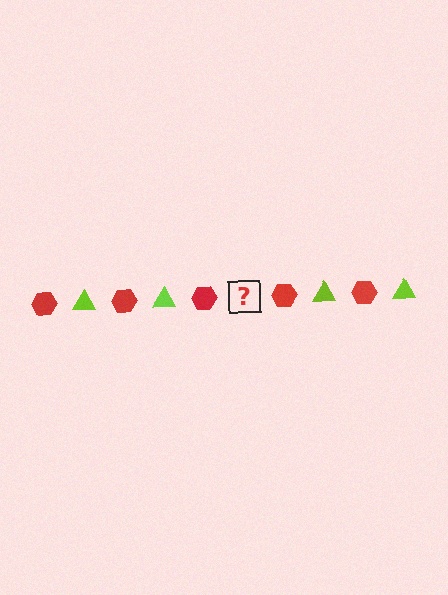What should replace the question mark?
The question mark should be replaced with a lime triangle.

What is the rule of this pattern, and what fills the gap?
The rule is that the pattern alternates between red hexagon and lime triangle. The gap should be filled with a lime triangle.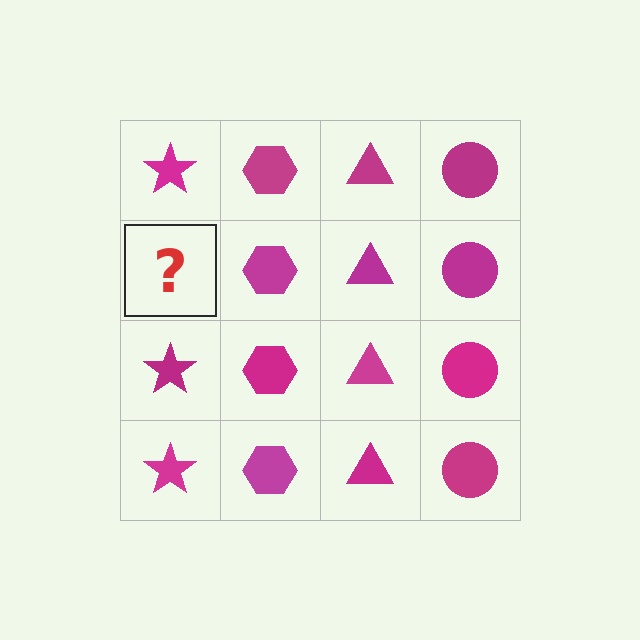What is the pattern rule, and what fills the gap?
The rule is that each column has a consistent shape. The gap should be filled with a magenta star.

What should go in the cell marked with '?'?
The missing cell should contain a magenta star.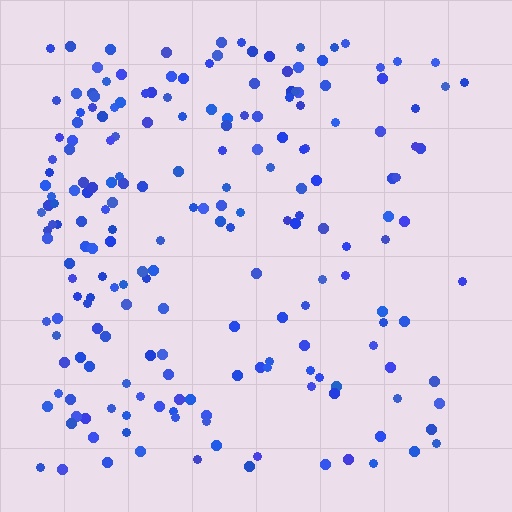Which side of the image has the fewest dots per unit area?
The right.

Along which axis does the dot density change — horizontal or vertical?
Horizontal.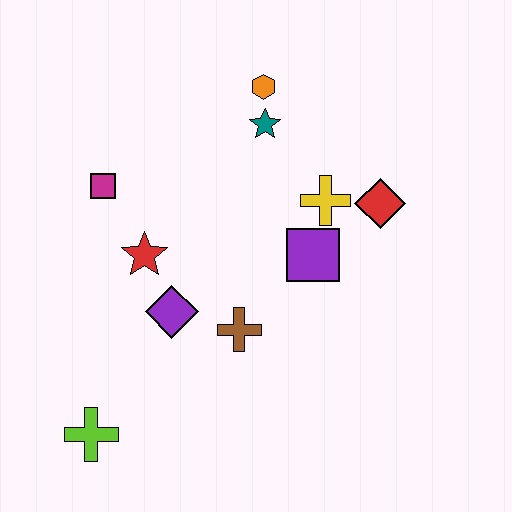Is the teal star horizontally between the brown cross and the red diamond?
Yes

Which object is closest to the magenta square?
The red star is closest to the magenta square.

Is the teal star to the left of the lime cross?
No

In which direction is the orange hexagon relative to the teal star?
The orange hexagon is above the teal star.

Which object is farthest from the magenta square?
The red diamond is farthest from the magenta square.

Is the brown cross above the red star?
No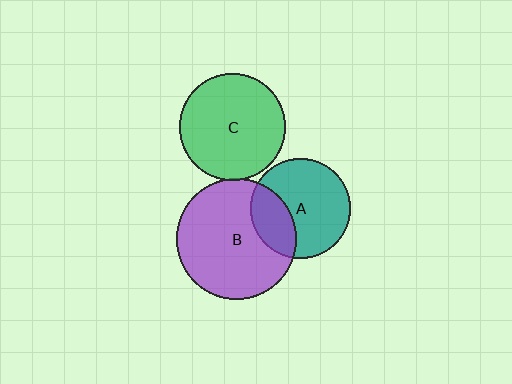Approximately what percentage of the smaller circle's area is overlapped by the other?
Approximately 30%.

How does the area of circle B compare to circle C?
Approximately 1.3 times.